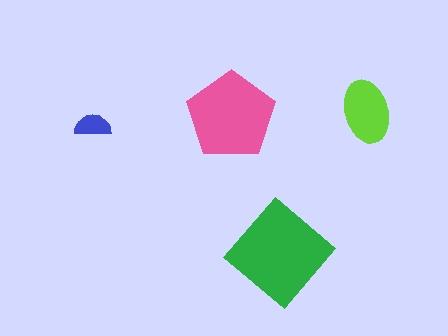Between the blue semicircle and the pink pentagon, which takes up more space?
The pink pentagon.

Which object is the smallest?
The blue semicircle.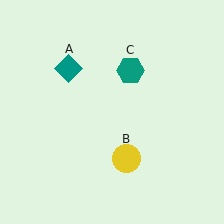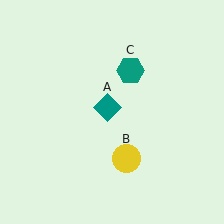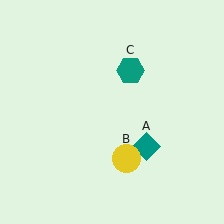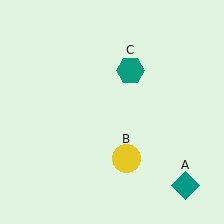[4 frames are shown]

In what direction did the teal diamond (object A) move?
The teal diamond (object A) moved down and to the right.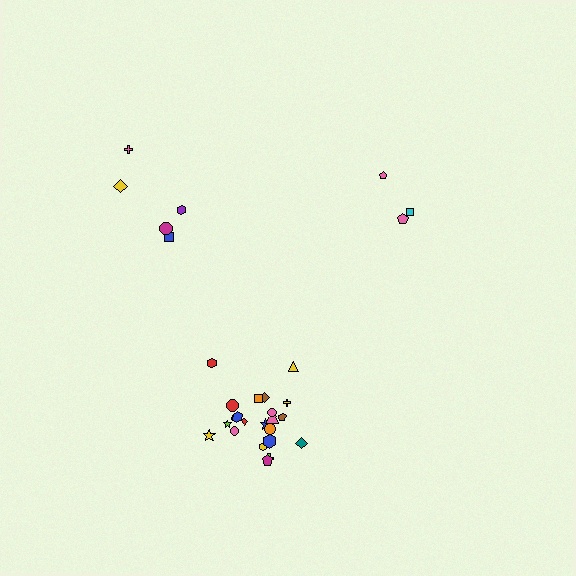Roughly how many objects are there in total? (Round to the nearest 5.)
Roughly 30 objects in total.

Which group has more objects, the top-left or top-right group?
The top-left group.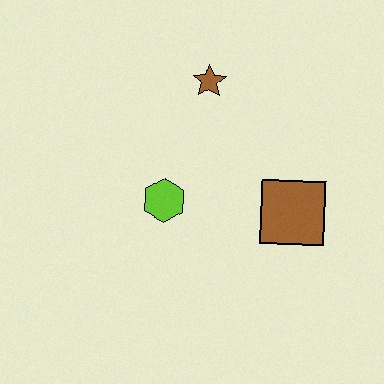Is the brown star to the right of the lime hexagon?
Yes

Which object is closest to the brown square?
The lime hexagon is closest to the brown square.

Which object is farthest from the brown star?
The brown square is farthest from the brown star.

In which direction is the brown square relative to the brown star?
The brown square is below the brown star.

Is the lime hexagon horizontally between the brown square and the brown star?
No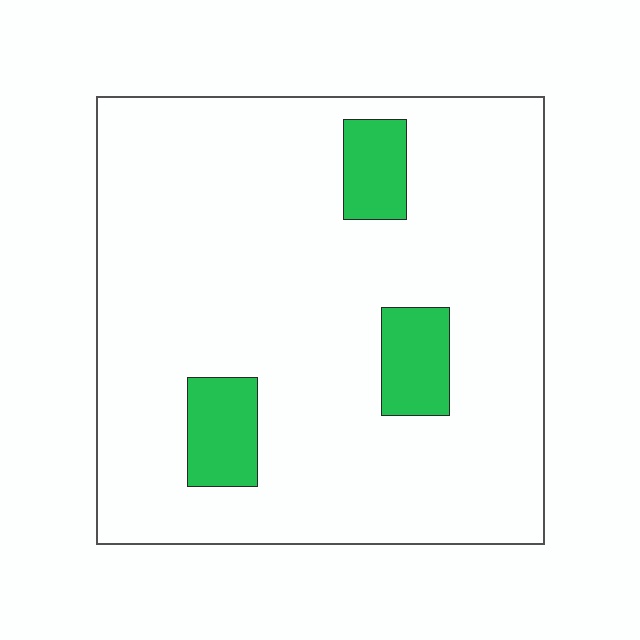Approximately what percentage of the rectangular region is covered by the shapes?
Approximately 10%.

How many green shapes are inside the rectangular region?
3.